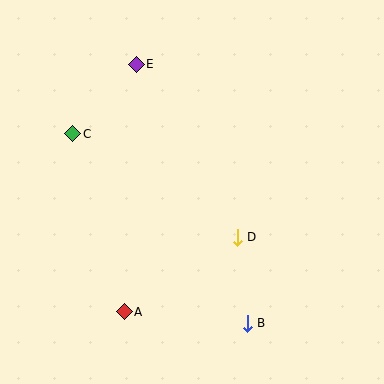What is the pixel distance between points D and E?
The distance between D and E is 200 pixels.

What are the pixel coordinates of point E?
Point E is at (136, 64).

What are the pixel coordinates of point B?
Point B is at (247, 323).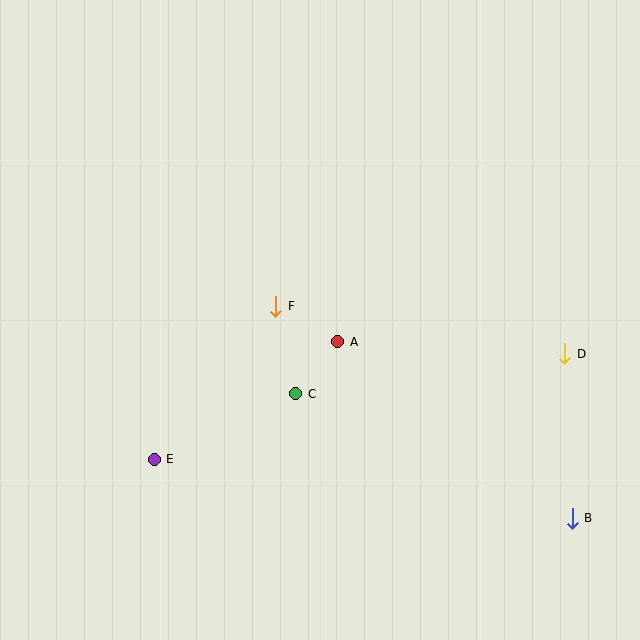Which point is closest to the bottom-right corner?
Point B is closest to the bottom-right corner.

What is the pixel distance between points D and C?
The distance between D and C is 272 pixels.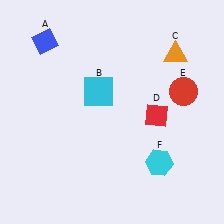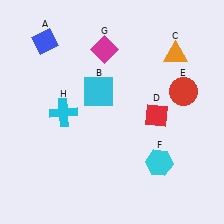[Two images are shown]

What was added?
A magenta diamond (G), a cyan cross (H) were added in Image 2.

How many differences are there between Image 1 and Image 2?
There are 2 differences between the two images.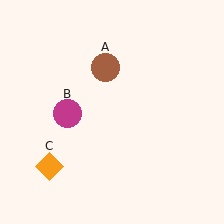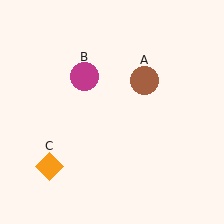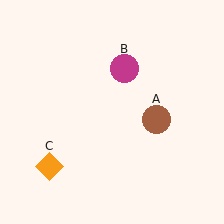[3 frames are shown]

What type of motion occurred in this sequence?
The brown circle (object A), magenta circle (object B) rotated clockwise around the center of the scene.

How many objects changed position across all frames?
2 objects changed position: brown circle (object A), magenta circle (object B).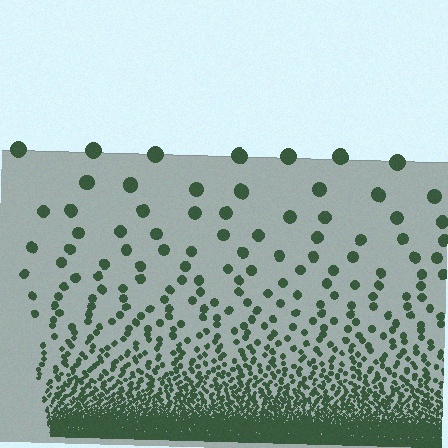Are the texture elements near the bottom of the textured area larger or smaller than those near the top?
Smaller. The gradient is inverted — elements near the bottom are smaller and denser.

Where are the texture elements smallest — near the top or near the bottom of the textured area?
Near the bottom.